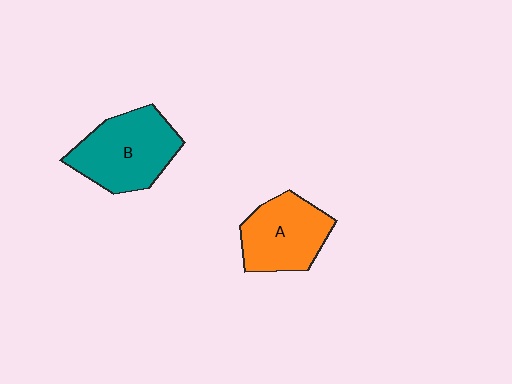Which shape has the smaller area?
Shape A (orange).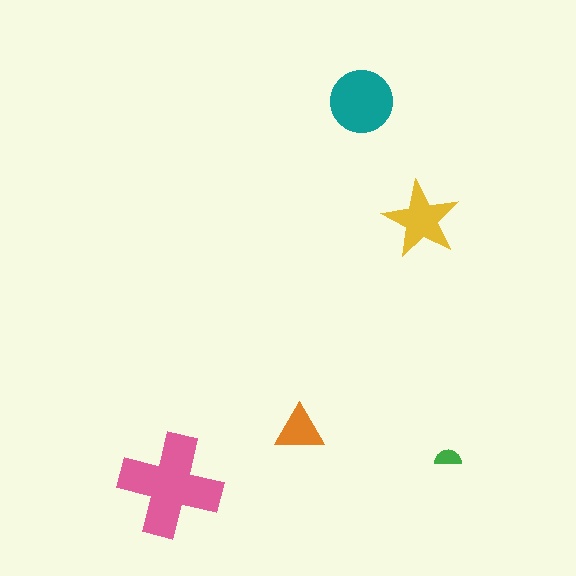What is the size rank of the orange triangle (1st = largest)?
4th.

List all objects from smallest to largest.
The green semicircle, the orange triangle, the yellow star, the teal circle, the pink cross.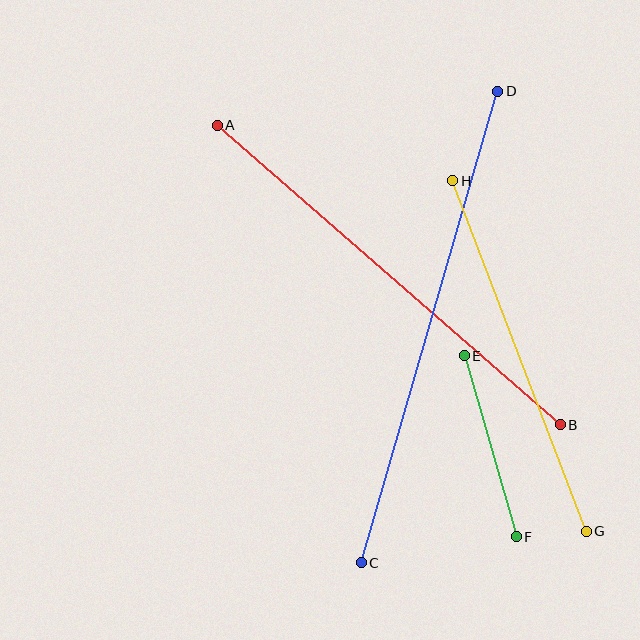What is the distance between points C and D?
The distance is approximately 491 pixels.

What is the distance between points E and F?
The distance is approximately 188 pixels.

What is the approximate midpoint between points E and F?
The midpoint is at approximately (490, 446) pixels.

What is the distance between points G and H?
The distance is approximately 375 pixels.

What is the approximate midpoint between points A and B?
The midpoint is at approximately (389, 275) pixels.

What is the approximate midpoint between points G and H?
The midpoint is at approximately (519, 356) pixels.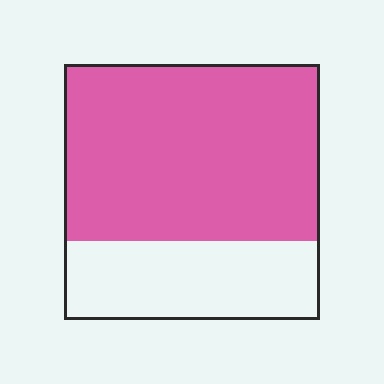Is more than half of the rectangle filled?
Yes.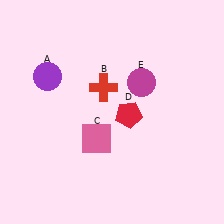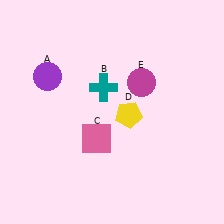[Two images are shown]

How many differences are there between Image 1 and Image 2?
There are 2 differences between the two images.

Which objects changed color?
B changed from red to teal. D changed from red to yellow.